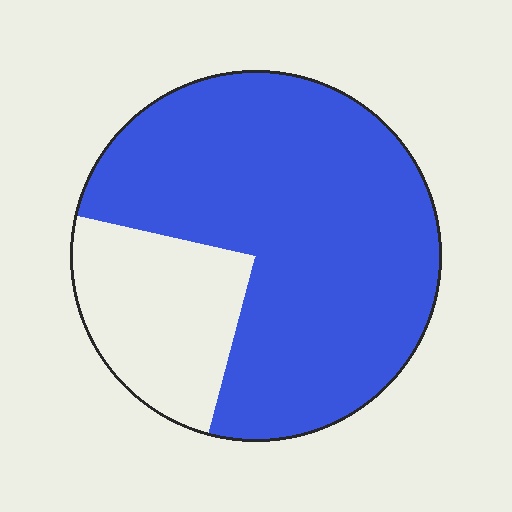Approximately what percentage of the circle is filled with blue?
Approximately 75%.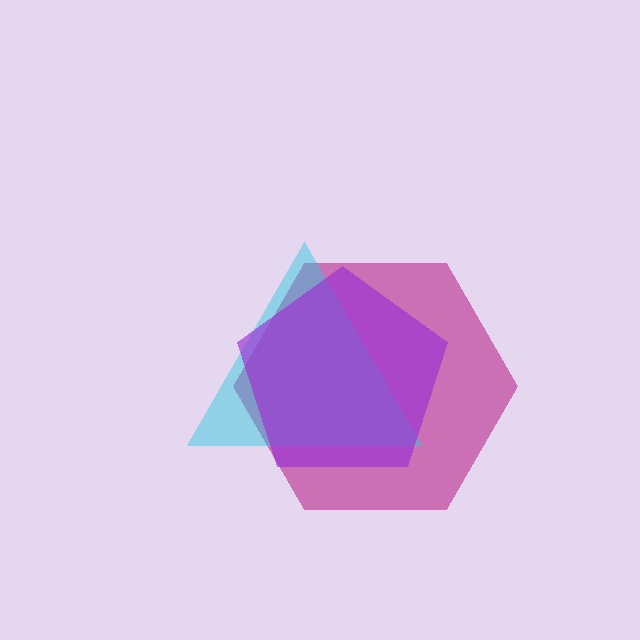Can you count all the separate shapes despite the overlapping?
Yes, there are 3 separate shapes.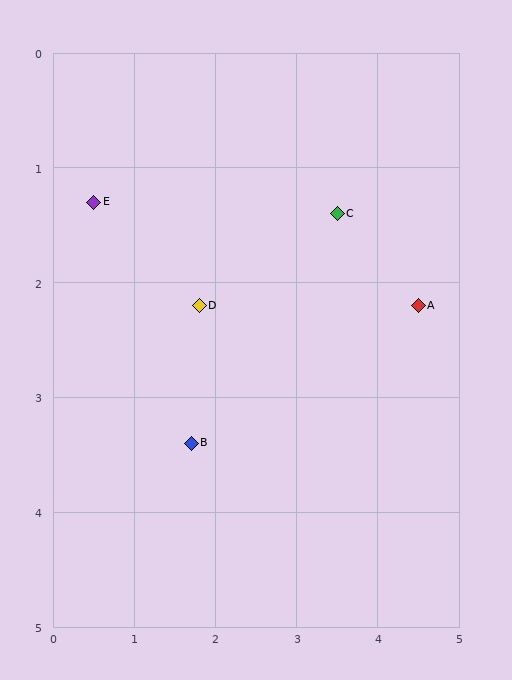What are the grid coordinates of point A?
Point A is at approximately (4.5, 2.2).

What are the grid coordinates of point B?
Point B is at approximately (1.7, 3.4).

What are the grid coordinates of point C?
Point C is at approximately (3.5, 1.4).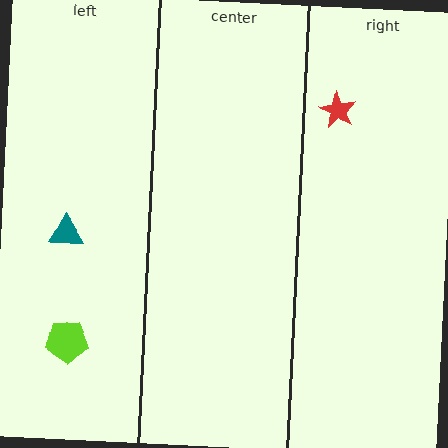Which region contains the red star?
The right region.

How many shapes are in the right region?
1.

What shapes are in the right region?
The red star.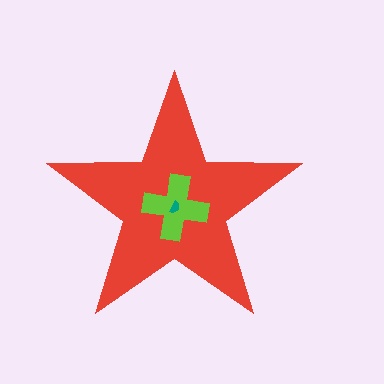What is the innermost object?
The teal semicircle.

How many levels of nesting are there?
3.